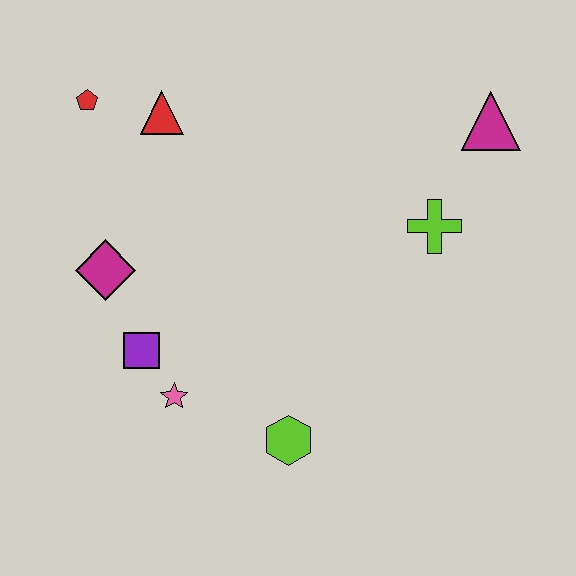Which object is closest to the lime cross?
The magenta triangle is closest to the lime cross.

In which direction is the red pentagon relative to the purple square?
The red pentagon is above the purple square.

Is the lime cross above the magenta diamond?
Yes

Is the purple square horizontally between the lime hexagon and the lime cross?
No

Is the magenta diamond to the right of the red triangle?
No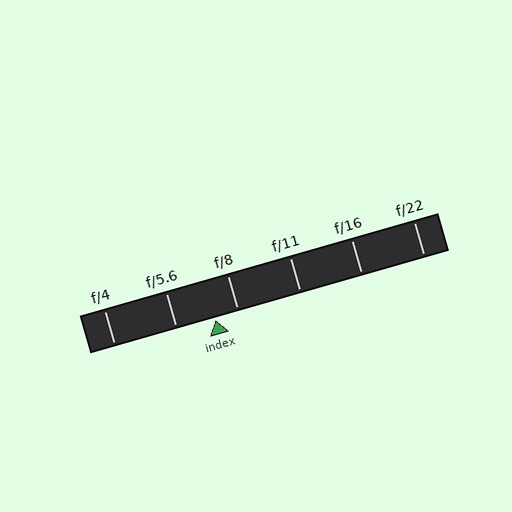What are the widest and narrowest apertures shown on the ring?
The widest aperture shown is f/4 and the narrowest is f/22.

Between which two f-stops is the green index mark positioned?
The index mark is between f/5.6 and f/8.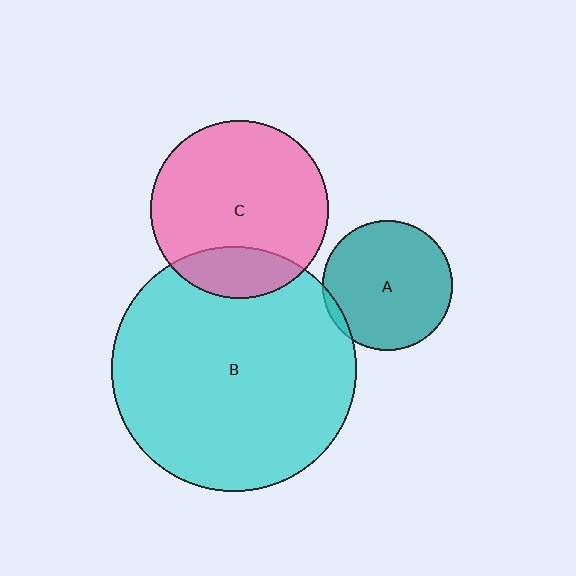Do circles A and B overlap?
Yes.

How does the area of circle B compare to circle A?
Approximately 3.5 times.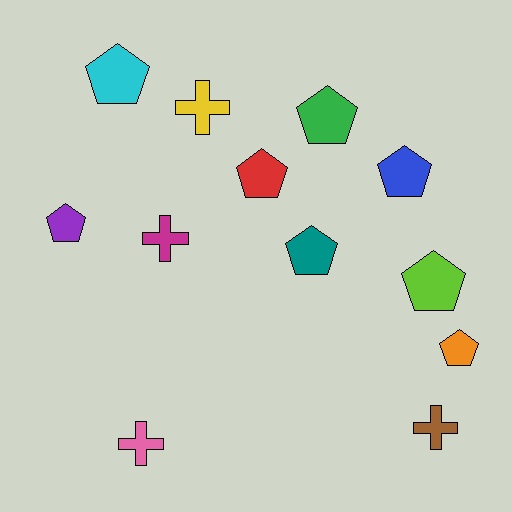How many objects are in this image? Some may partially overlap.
There are 12 objects.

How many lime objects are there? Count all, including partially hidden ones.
There is 1 lime object.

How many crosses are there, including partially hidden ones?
There are 4 crosses.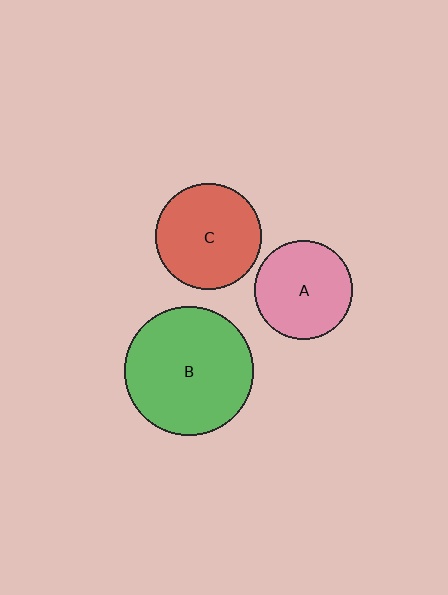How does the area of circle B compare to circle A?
Approximately 1.7 times.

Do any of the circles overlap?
No, none of the circles overlap.